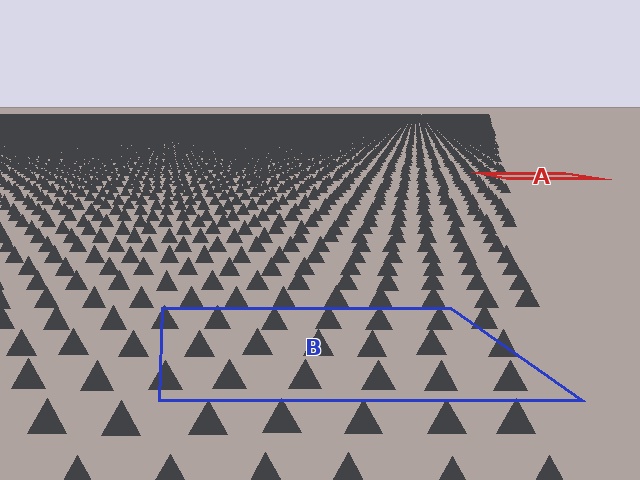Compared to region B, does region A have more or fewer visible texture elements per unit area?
Region A has more texture elements per unit area — they are packed more densely because it is farther away.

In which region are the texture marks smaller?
The texture marks are smaller in region A, because it is farther away.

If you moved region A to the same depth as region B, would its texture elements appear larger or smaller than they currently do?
They would appear larger. At a closer depth, the same texture elements are projected at a bigger on-screen size.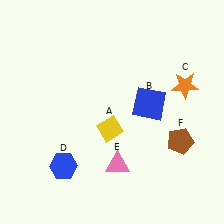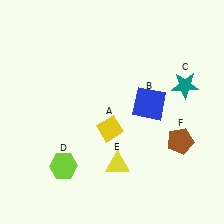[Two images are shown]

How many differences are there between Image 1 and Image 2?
There are 3 differences between the two images.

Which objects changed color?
C changed from orange to teal. D changed from blue to lime. E changed from pink to yellow.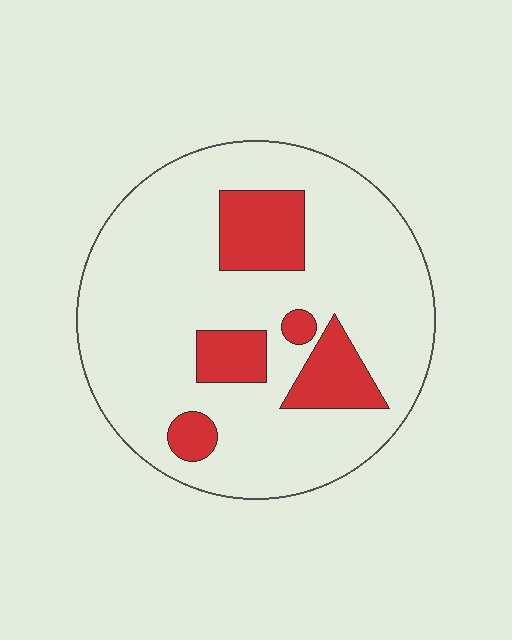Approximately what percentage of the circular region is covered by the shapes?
Approximately 20%.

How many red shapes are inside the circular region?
5.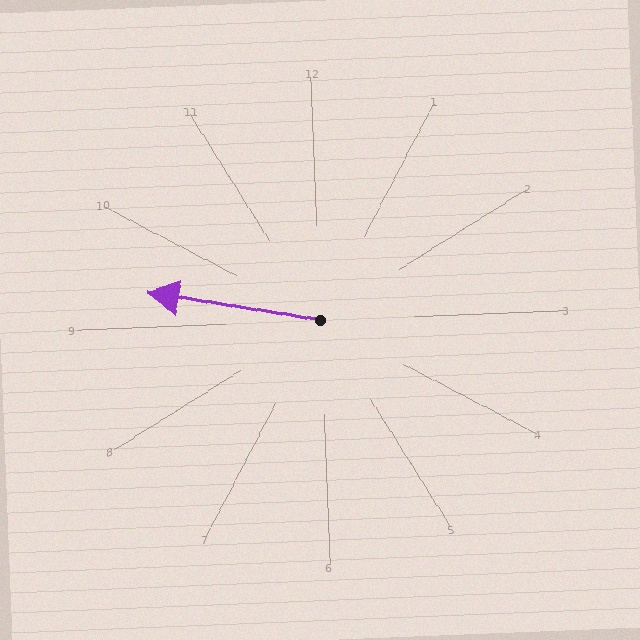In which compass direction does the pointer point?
West.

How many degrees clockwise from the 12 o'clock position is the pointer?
Approximately 281 degrees.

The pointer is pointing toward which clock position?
Roughly 9 o'clock.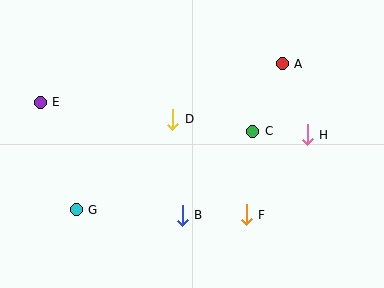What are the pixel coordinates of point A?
Point A is at (282, 64).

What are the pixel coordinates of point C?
Point C is at (253, 131).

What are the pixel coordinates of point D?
Point D is at (173, 119).